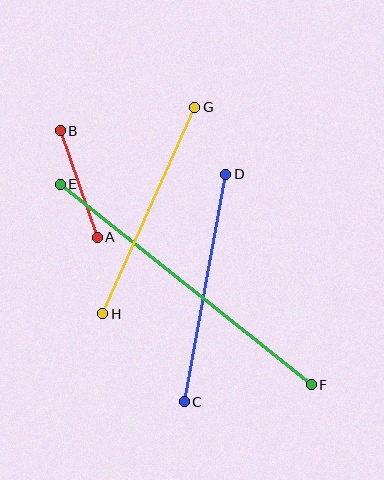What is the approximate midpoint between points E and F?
The midpoint is at approximately (186, 285) pixels.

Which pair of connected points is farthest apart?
Points E and F are farthest apart.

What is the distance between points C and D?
The distance is approximately 231 pixels.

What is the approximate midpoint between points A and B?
The midpoint is at approximately (79, 184) pixels.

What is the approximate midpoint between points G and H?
The midpoint is at approximately (149, 210) pixels.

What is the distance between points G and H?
The distance is approximately 226 pixels.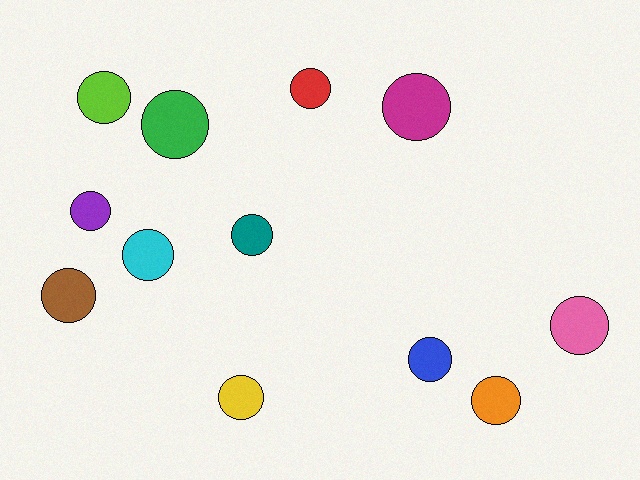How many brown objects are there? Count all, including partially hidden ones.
There is 1 brown object.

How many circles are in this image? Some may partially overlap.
There are 12 circles.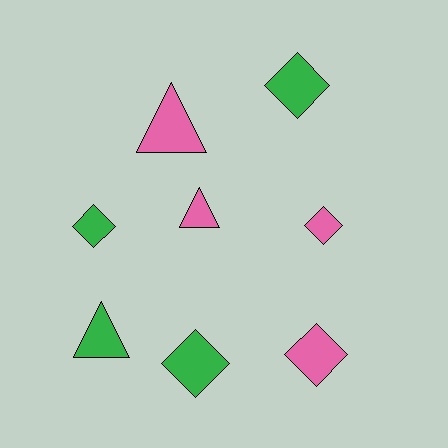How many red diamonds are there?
There are no red diamonds.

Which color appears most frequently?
Green, with 4 objects.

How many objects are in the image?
There are 8 objects.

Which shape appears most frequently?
Diamond, with 5 objects.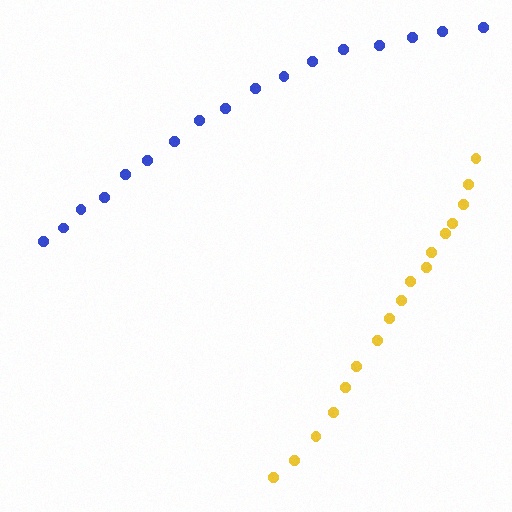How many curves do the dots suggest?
There are 2 distinct paths.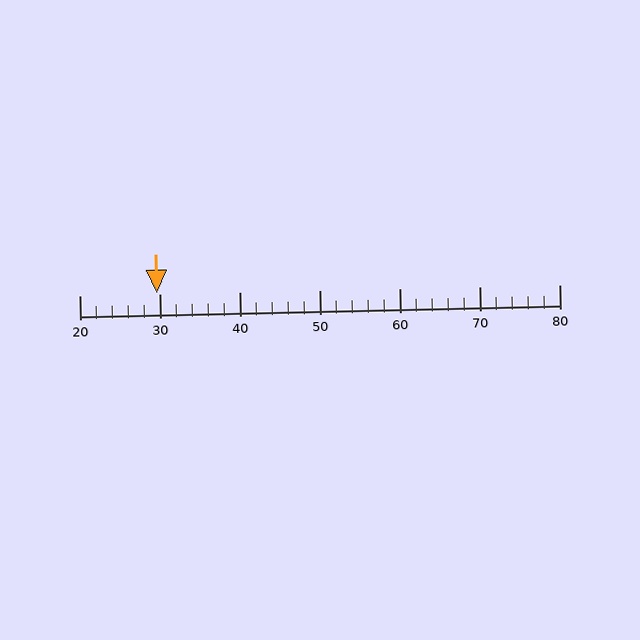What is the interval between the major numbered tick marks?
The major tick marks are spaced 10 units apart.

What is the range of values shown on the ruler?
The ruler shows values from 20 to 80.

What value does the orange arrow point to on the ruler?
The orange arrow points to approximately 30.